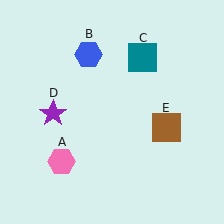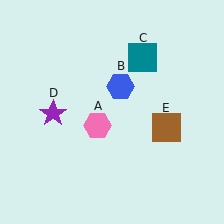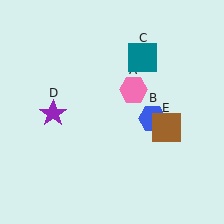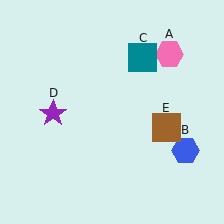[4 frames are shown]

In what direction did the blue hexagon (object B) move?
The blue hexagon (object B) moved down and to the right.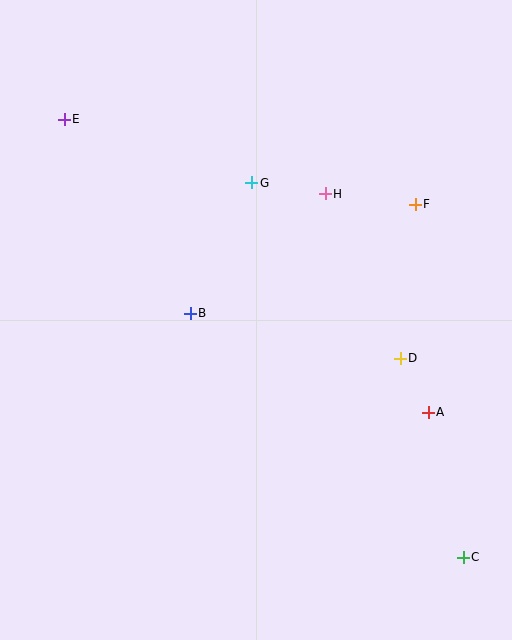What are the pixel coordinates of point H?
Point H is at (325, 194).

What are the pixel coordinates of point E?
Point E is at (64, 119).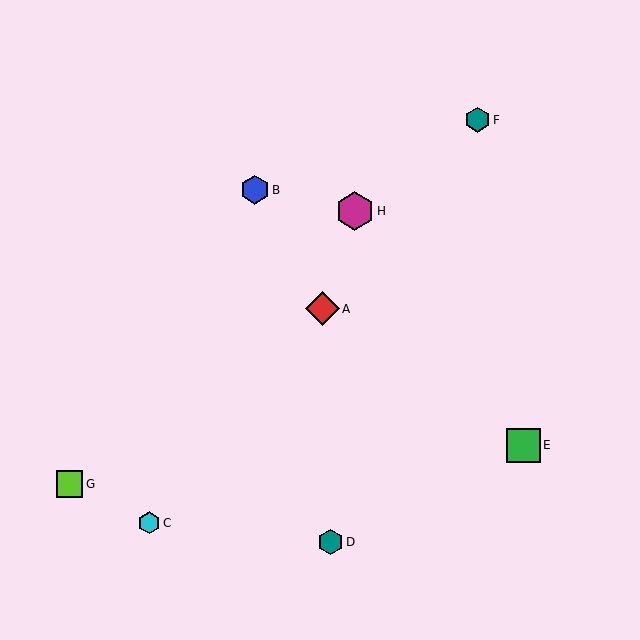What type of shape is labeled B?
Shape B is a blue hexagon.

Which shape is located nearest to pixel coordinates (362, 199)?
The magenta hexagon (labeled H) at (355, 211) is nearest to that location.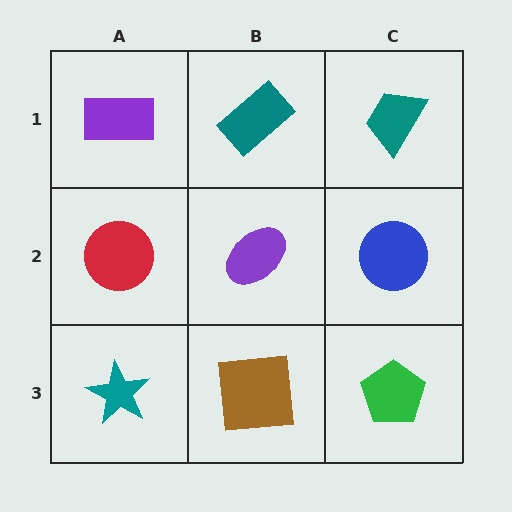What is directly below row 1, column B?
A purple ellipse.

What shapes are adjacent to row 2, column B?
A teal rectangle (row 1, column B), a brown square (row 3, column B), a red circle (row 2, column A), a blue circle (row 2, column C).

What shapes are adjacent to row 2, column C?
A teal trapezoid (row 1, column C), a green pentagon (row 3, column C), a purple ellipse (row 2, column B).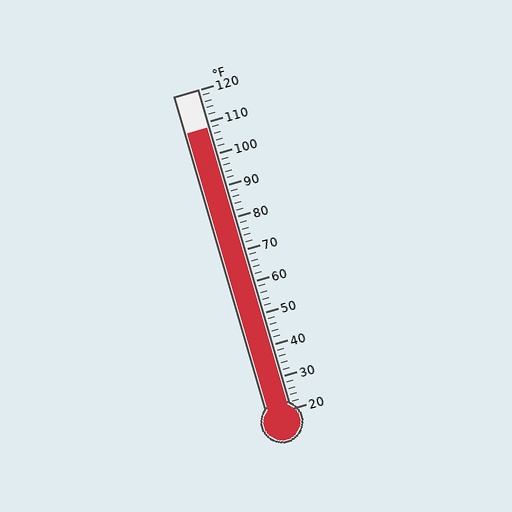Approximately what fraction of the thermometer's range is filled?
The thermometer is filled to approximately 90% of its range.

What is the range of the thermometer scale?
The thermometer scale ranges from 20°F to 120°F.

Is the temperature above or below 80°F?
The temperature is above 80°F.